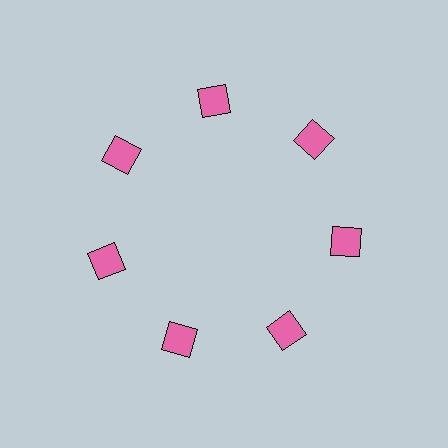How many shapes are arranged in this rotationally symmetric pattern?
There are 7 shapes, arranged in 7 groups of 1.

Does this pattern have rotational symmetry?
Yes, this pattern has 7-fold rotational symmetry. It looks the same after rotating 51 degrees around the center.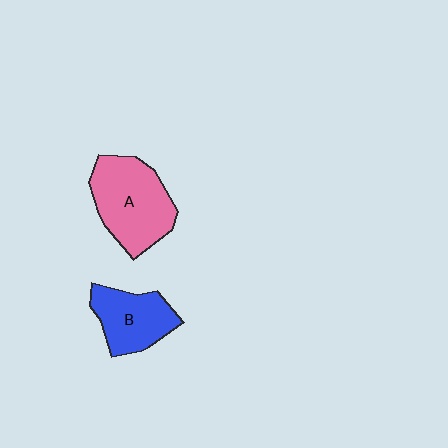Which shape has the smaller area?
Shape B (blue).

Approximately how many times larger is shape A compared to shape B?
Approximately 1.4 times.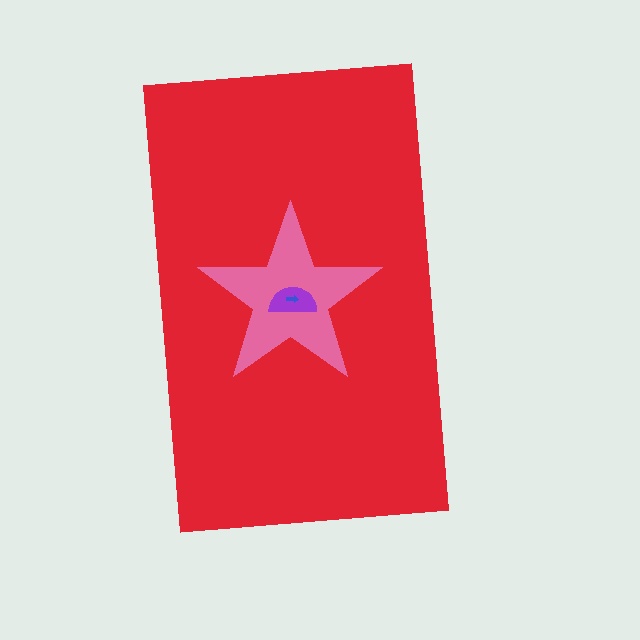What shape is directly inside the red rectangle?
The pink star.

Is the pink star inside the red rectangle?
Yes.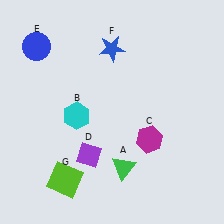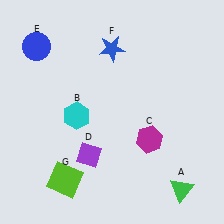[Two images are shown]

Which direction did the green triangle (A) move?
The green triangle (A) moved right.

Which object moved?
The green triangle (A) moved right.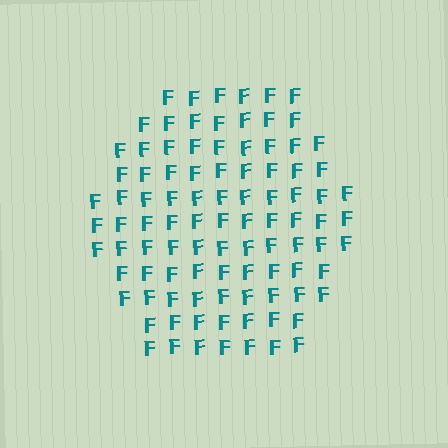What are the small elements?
The small elements are letter F's.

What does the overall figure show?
The overall figure shows a hexagon.